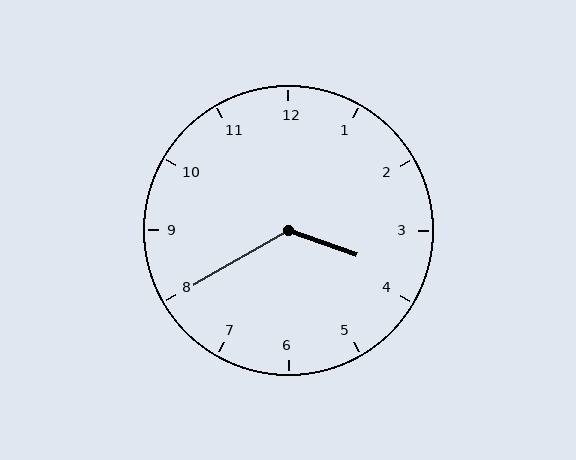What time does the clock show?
3:40.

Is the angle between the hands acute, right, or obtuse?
It is obtuse.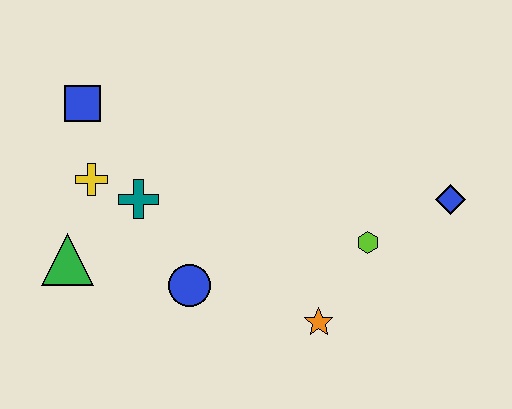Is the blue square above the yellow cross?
Yes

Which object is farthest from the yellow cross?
The blue diamond is farthest from the yellow cross.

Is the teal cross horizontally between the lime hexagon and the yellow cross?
Yes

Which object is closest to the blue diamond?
The lime hexagon is closest to the blue diamond.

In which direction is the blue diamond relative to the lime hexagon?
The blue diamond is to the right of the lime hexagon.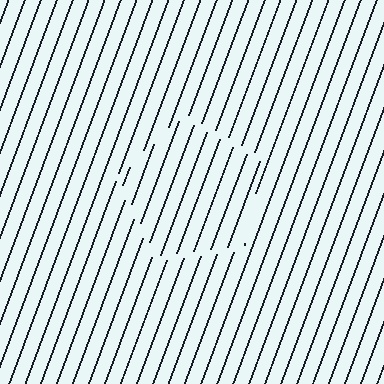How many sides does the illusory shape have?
5 sides — the line-ends trace a pentagon.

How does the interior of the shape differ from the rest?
The interior of the shape contains the same grating, shifted by half a period — the contour is defined by the phase discontinuity where line-ends from the inner and outer gratings abut.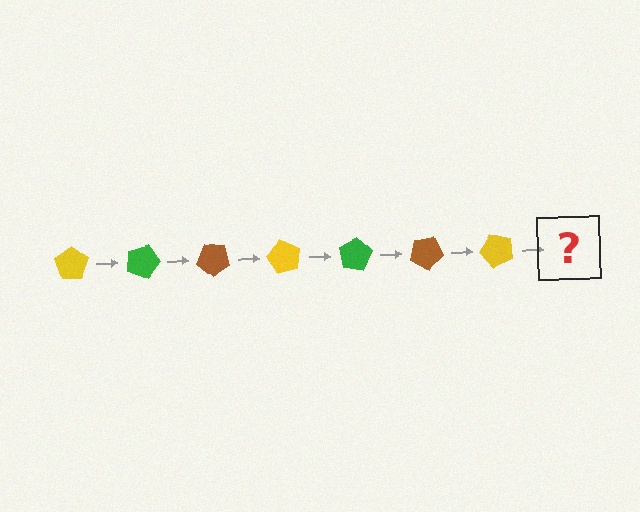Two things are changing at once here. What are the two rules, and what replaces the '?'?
The two rules are that it rotates 20 degrees each step and the color cycles through yellow, green, and brown. The '?' should be a green pentagon, rotated 140 degrees from the start.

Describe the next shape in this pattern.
It should be a green pentagon, rotated 140 degrees from the start.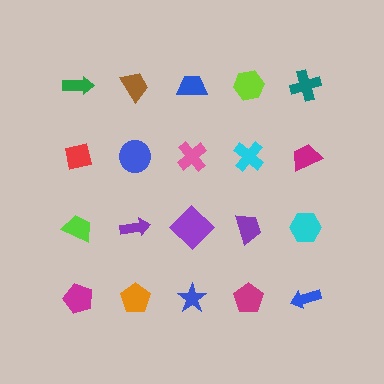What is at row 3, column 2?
A purple arrow.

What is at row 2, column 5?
A magenta trapezoid.